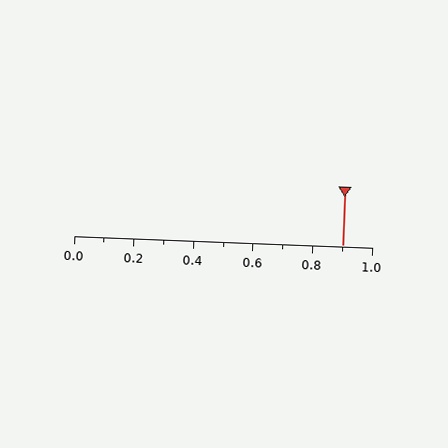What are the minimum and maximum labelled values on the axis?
The axis runs from 0.0 to 1.0.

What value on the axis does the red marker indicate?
The marker indicates approximately 0.9.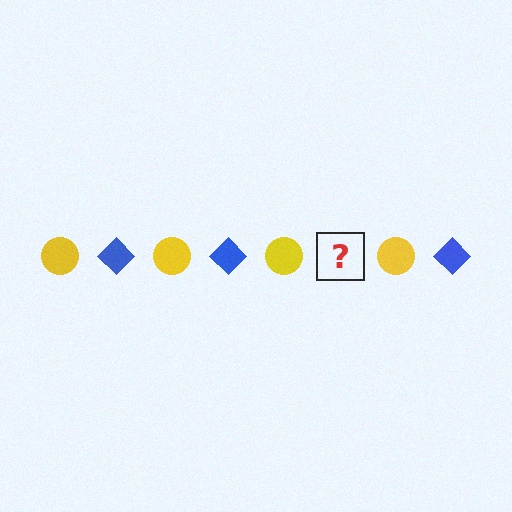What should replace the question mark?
The question mark should be replaced with a blue diamond.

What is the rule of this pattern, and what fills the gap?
The rule is that the pattern alternates between yellow circle and blue diamond. The gap should be filled with a blue diamond.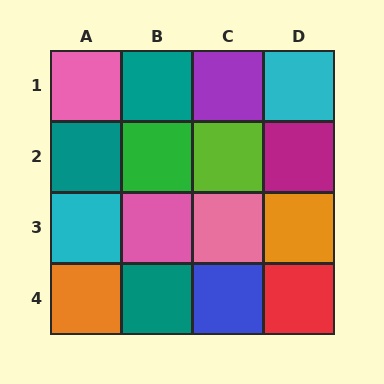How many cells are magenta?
1 cell is magenta.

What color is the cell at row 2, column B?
Green.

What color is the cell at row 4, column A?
Orange.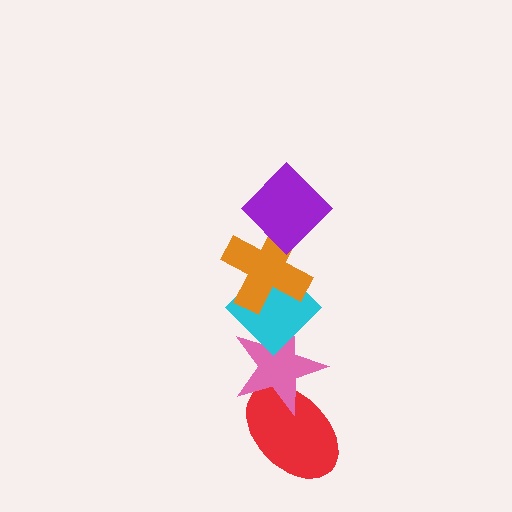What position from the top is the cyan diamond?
The cyan diamond is 3rd from the top.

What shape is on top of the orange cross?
The purple diamond is on top of the orange cross.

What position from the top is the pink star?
The pink star is 4th from the top.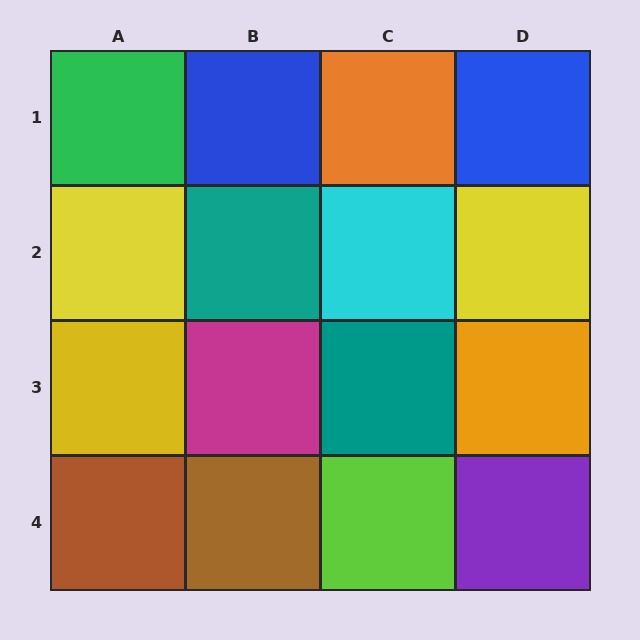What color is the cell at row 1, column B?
Blue.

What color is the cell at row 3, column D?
Orange.